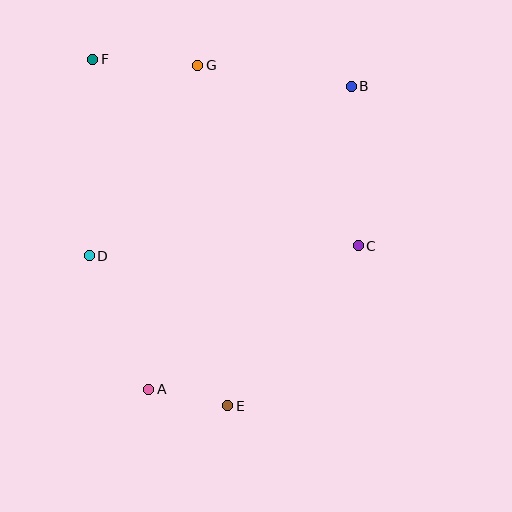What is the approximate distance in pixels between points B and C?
The distance between B and C is approximately 160 pixels.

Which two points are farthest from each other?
Points E and F are farthest from each other.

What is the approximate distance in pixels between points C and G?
The distance between C and G is approximately 241 pixels.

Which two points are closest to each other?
Points A and E are closest to each other.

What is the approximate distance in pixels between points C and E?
The distance between C and E is approximately 207 pixels.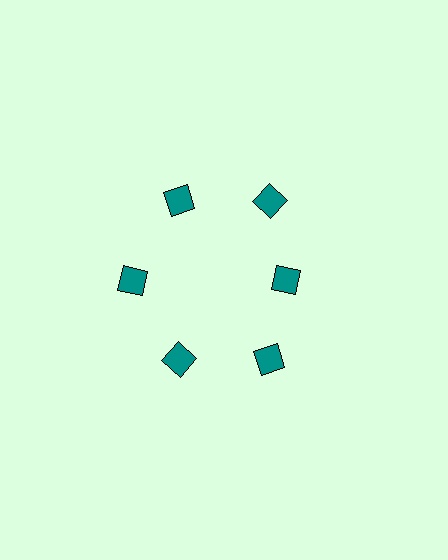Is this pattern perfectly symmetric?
No. The 6 teal diamonds are arranged in a ring, but one element near the 3 o'clock position is pulled inward toward the center, breaking the 6-fold rotational symmetry.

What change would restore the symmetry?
The symmetry would be restored by moving it outward, back onto the ring so that all 6 diamonds sit at equal angles and equal distance from the center.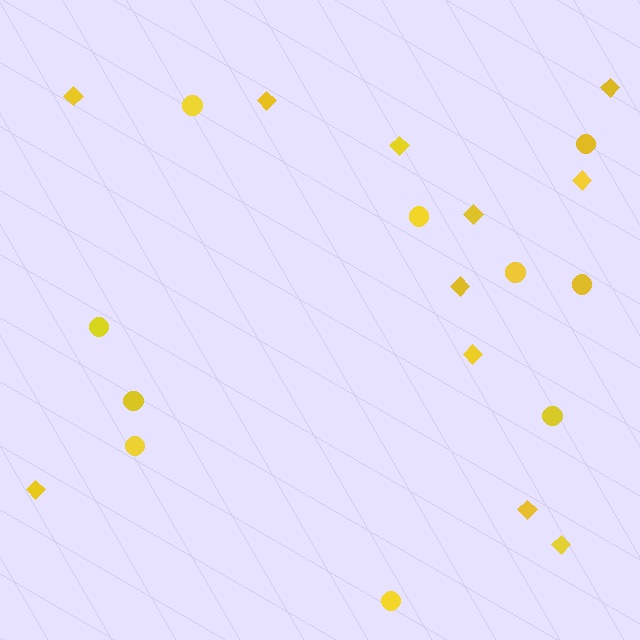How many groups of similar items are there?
There are 2 groups: one group of circles (10) and one group of diamonds (11).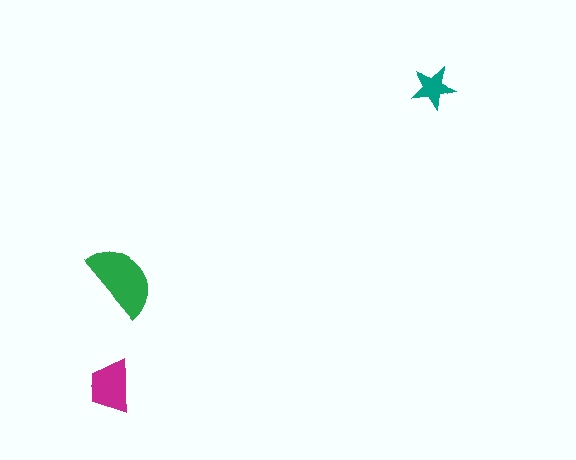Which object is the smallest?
The teal star.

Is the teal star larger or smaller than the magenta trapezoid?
Smaller.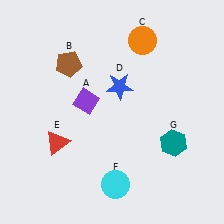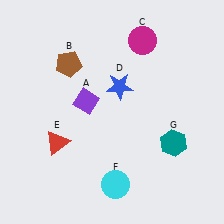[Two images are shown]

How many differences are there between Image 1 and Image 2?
There is 1 difference between the two images.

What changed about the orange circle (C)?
In Image 1, C is orange. In Image 2, it changed to magenta.